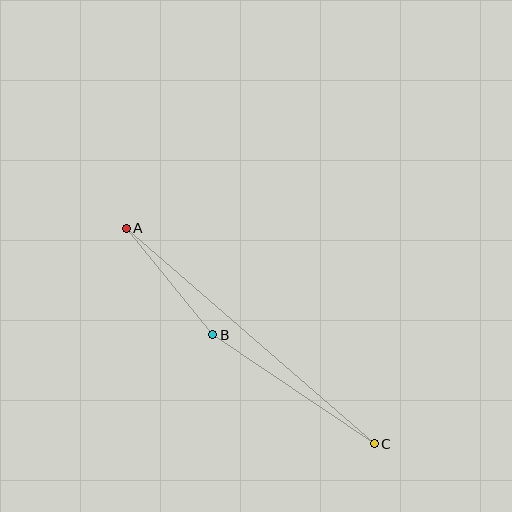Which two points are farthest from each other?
Points A and C are farthest from each other.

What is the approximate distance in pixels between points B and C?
The distance between B and C is approximately 195 pixels.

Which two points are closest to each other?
Points A and B are closest to each other.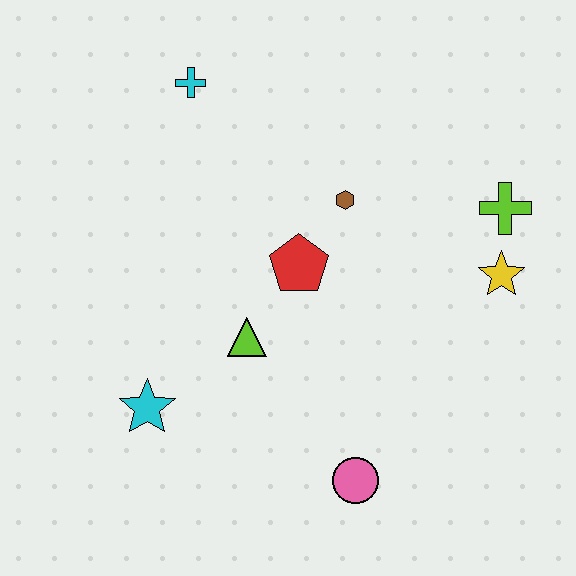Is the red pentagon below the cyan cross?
Yes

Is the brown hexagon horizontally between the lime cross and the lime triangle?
Yes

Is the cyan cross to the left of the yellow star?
Yes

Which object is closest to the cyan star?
The lime triangle is closest to the cyan star.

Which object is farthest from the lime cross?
The cyan star is farthest from the lime cross.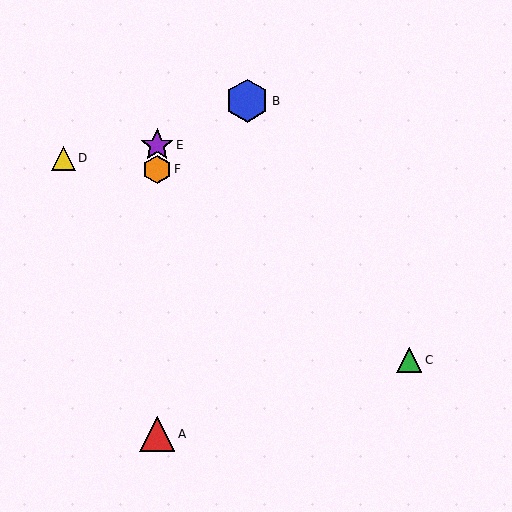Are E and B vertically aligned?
No, E is at x≈157 and B is at x≈247.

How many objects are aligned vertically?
3 objects (A, E, F) are aligned vertically.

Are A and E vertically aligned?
Yes, both are at x≈157.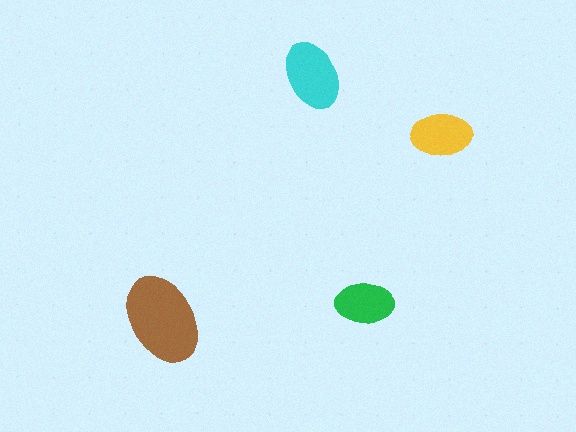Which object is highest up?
The cyan ellipse is topmost.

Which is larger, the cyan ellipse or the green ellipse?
The cyan one.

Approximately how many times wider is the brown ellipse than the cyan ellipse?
About 1.5 times wider.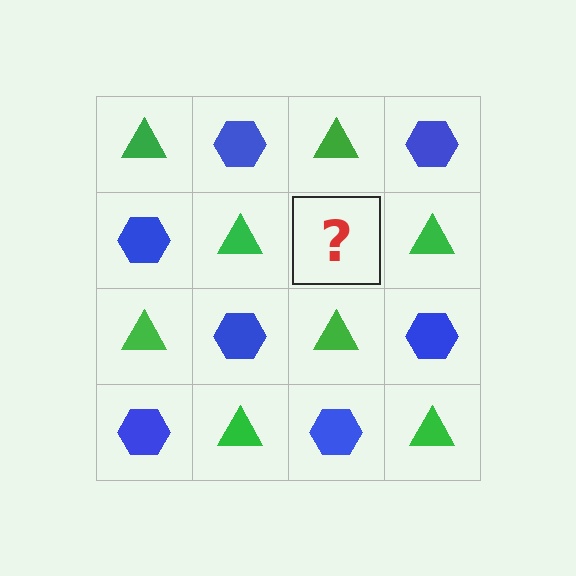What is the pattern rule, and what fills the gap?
The rule is that it alternates green triangle and blue hexagon in a checkerboard pattern. The gap should be filled with a blue hexagon.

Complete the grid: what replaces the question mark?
The question mark should be replaced with a blue hexagon.